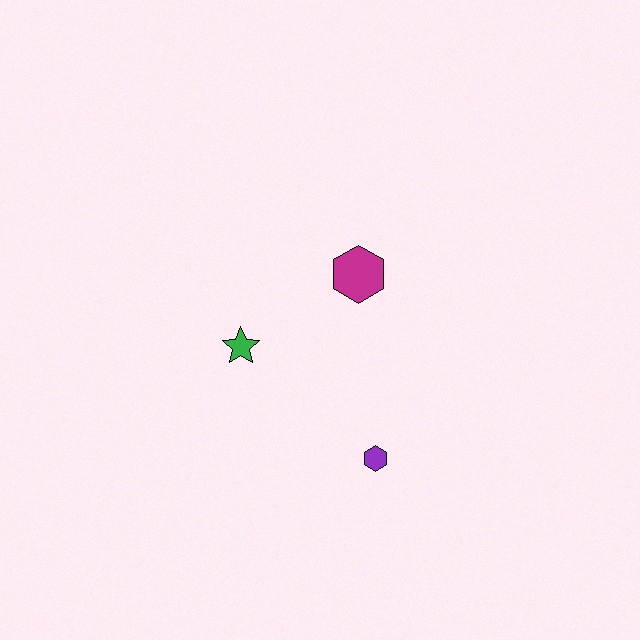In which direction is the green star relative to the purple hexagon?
The green star is to the left of the purple hexagon.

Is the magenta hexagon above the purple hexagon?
Yes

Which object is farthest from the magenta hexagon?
The purple hexagon is farthest from the magenta hexagon.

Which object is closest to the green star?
The magenta hexagon is closest to the green star.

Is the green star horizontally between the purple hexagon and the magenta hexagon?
No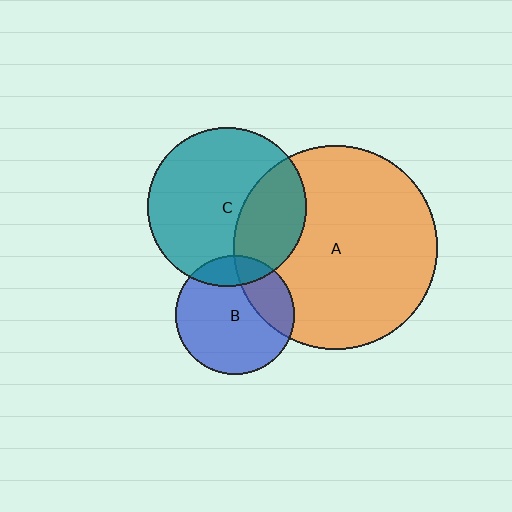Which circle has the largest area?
Circle A (orange).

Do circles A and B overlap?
Yes.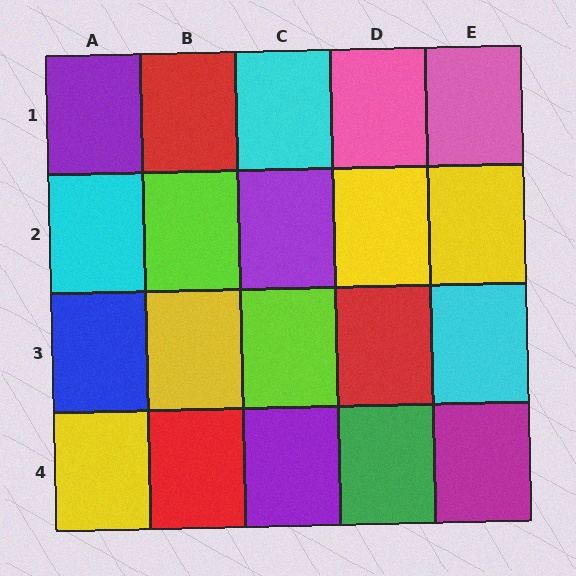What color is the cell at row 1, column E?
Pink.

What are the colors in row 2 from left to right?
Cyan, lime, purple, yellow, yellow.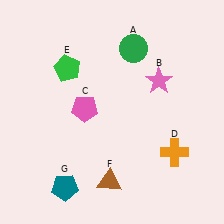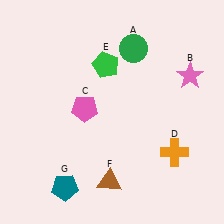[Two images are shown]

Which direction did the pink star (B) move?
The pink star (B) moved right.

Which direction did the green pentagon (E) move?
The green pentagon (E) moved right.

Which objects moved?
The objects that moved are: the pink star (B), the green pentagon (E).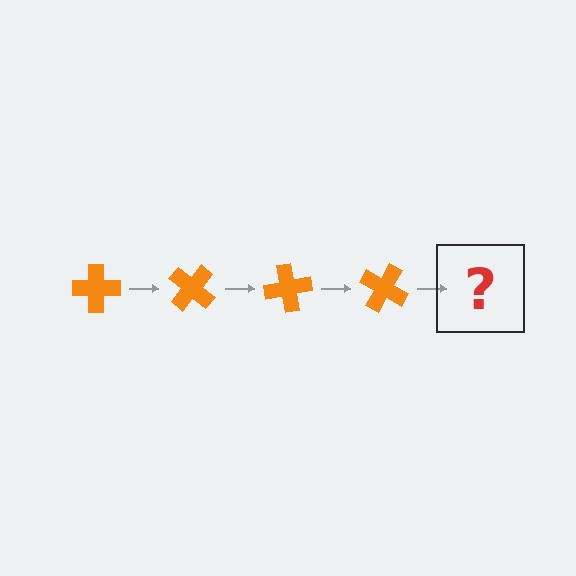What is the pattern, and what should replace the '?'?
The pattern is that the cross rotates 40 degrees each step. The '?' should be an orange cross rotated 160 degrees.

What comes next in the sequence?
The next element should be an orange cross rotated 160 degrees.